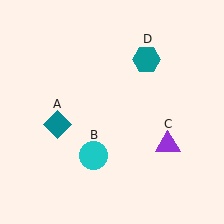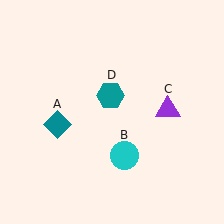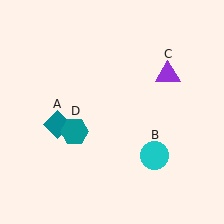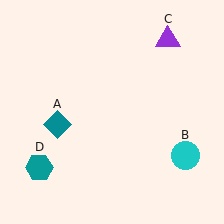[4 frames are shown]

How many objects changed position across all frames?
3 objects changed position: cyan circle (object B), purple triangle (object C), teal hexagon (object D).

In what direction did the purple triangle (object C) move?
The purple triangle (object C) moved up.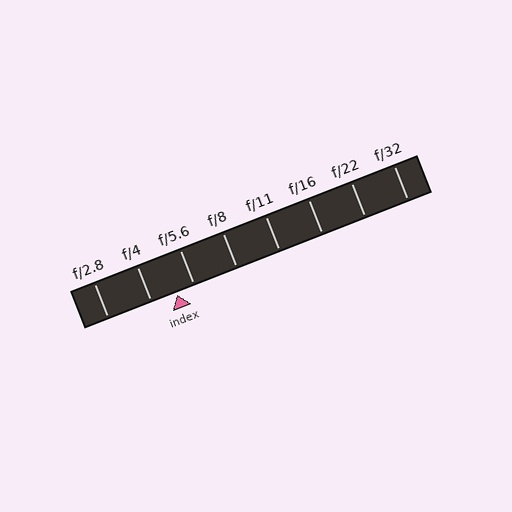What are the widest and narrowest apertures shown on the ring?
The widest aperture shown is f/2.8 and the narrowest is f/32.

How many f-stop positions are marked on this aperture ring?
There are 8 f-stop positions marked.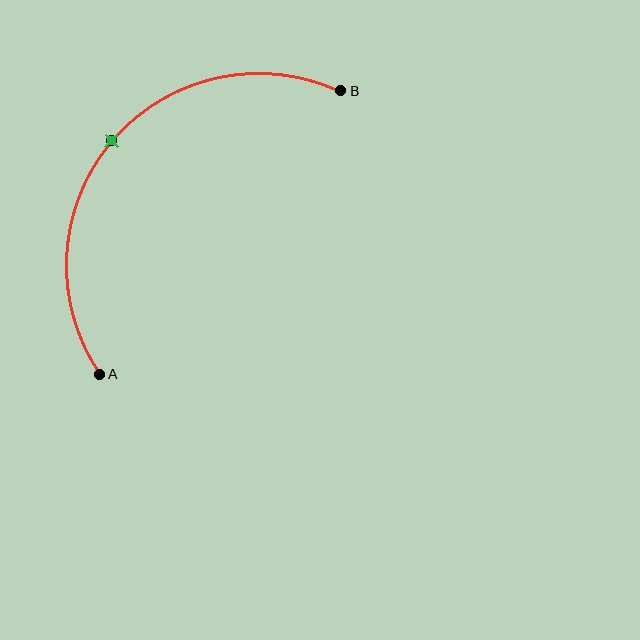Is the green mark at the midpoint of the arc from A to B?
Yes. The green mark lies on the arc at equal arc-length from both A and B — it is the arc midpoint.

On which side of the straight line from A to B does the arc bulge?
The arc bulges above and to the left of the straight line connecting A and B.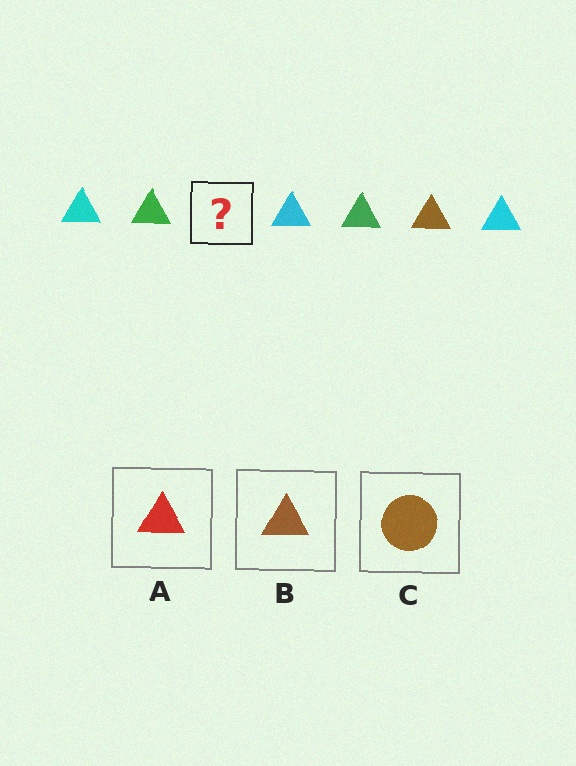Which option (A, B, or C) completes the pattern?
B.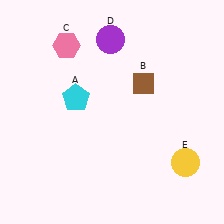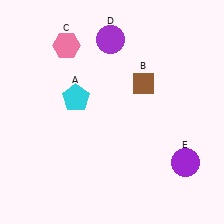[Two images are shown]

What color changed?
The circle (E) changed from yellow in Image 1 to purple in Image 2.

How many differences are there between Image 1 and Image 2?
There is 1 difference between the two images.